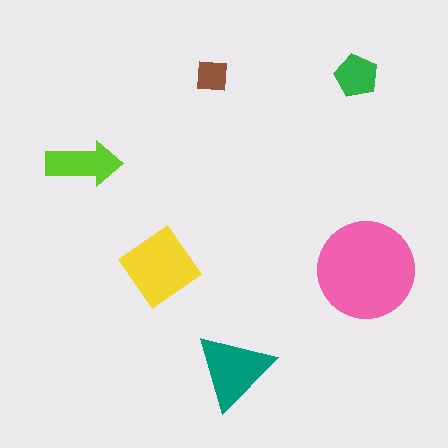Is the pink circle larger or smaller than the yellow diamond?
Larger.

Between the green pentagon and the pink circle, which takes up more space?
The pink circle.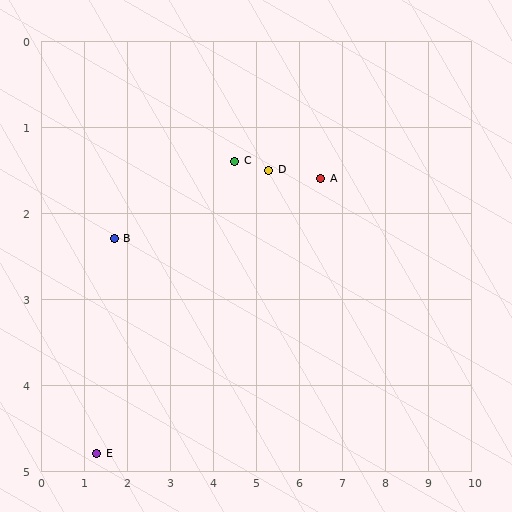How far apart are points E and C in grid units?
Points E and C are about 4.7 grid units apart.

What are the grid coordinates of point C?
Point C is at approximately (4.5, 1.4).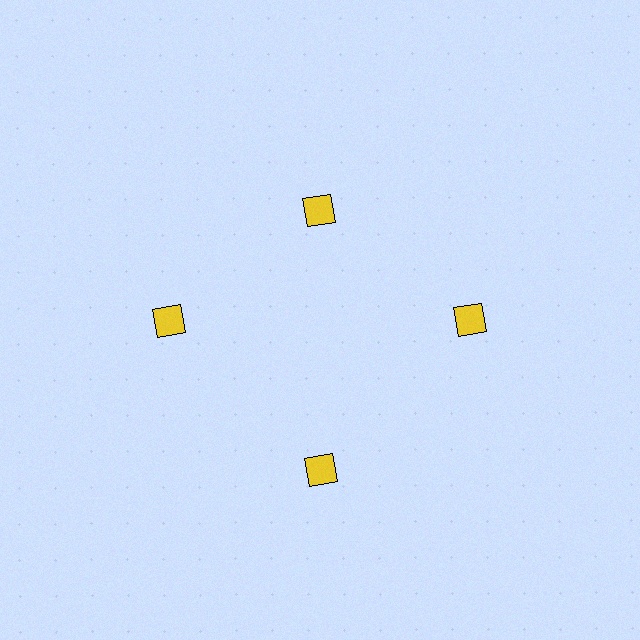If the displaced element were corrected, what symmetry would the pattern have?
It would have 4-fold rotational symmetry — the pattern would map onto itself every 90 degrees.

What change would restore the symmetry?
The symmetry would be restored by moving it outward, back onto the ring so that all 4 squares sit at equal angles and equal distance from the center.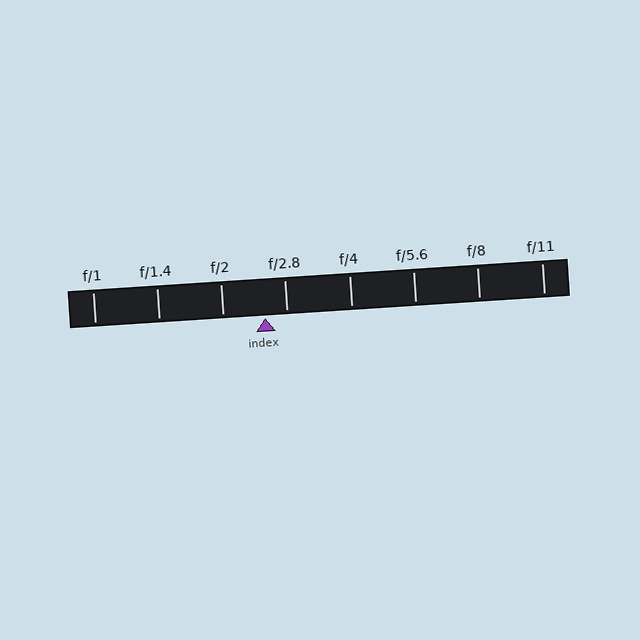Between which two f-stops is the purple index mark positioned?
The index mark is between f/2 and f/2.8.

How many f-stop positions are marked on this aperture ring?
There are 8 f-stop positions marked.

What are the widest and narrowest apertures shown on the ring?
The widest aperture shown is f/1 and the narrowest is f/11.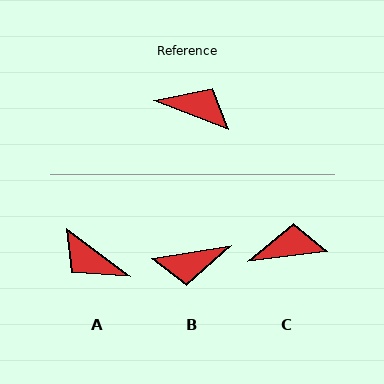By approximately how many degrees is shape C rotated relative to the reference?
Approximately 29 degrees counter-clockwise.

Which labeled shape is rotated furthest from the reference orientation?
A, about 165 degrees away.